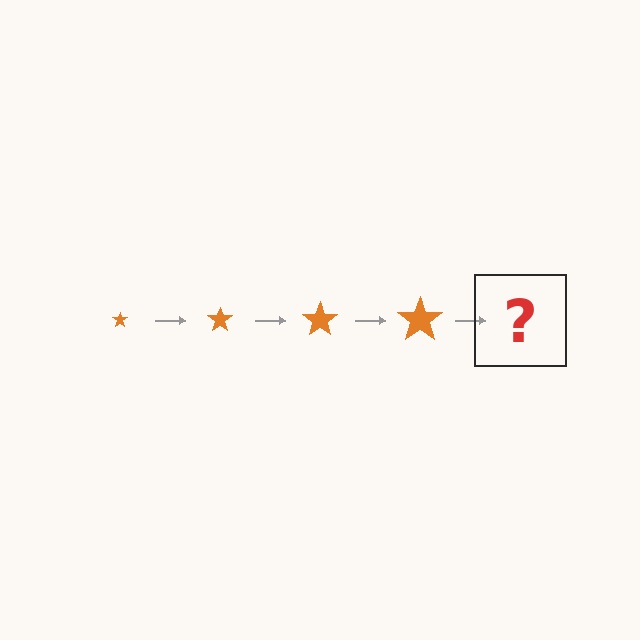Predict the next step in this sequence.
The next step is an orange star, larger than the previous one.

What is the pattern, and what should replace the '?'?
The pattern is that the star gets progressively larger each step. The '?' should be an orange star, larger than the previous one.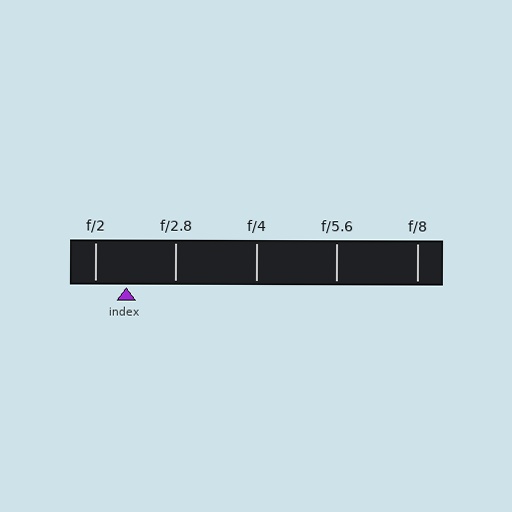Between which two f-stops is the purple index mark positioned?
The index mark is between f/2 and f/2.8.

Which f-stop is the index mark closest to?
The index mark is closest to f/2.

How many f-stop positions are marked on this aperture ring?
There are 5 f-stop positions marked.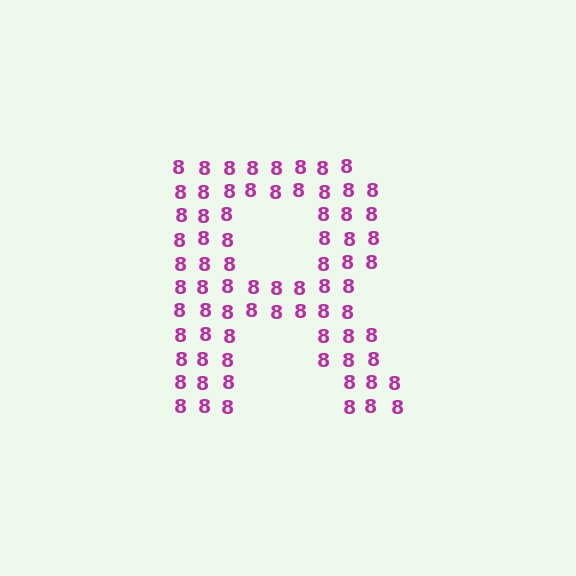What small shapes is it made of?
It is made of small digit 8's.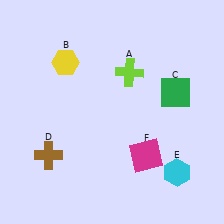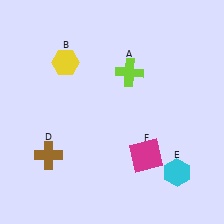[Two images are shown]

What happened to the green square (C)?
The green square (C) was removed in Image 2. It was in the top-right area of Image 1.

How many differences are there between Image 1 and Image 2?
There is 1 difference between the two images.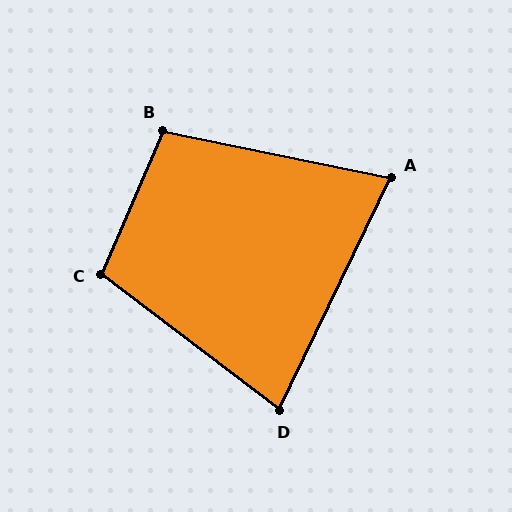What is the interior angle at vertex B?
Approximately 102 degrees (obtuse).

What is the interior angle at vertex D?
Approximately 78 degrees (acute).